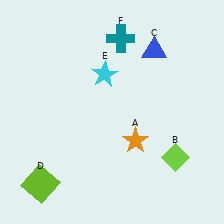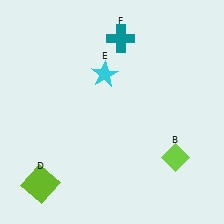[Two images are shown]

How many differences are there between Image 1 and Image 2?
There are 2 differences between the two images.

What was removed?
The blue triangle (C), the orange star (A) were removed in Image 2.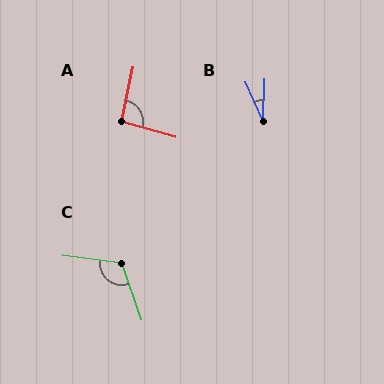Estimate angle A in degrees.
Approximately 94 degrees.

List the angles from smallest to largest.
B (26°), A (94°), C (117°).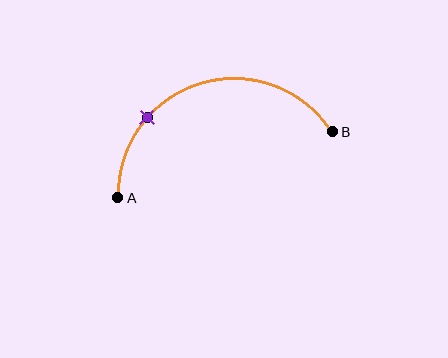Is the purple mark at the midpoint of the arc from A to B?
No. The purple mark lies on the arc but is closer to endpoint A. The arc midpoint would be at the point on the curve equidistant along the arc from both A and B.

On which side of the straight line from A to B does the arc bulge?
The arc bulges above the straight line connecting A and B.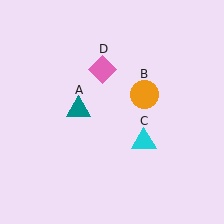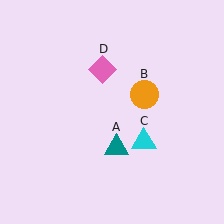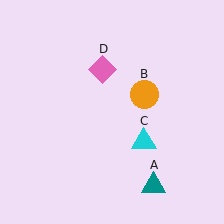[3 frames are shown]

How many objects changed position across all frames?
1 object changed position: teal triangle (object A).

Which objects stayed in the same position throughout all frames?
Orange circle (object B) and cyan triangle (object C) and pink diamond (object D) remained stationary.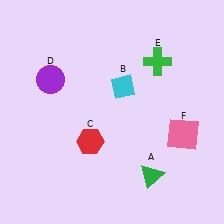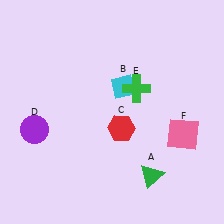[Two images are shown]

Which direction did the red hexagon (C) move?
The red hexagon (C) moved right.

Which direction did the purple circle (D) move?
The purple circle (D) moved down.